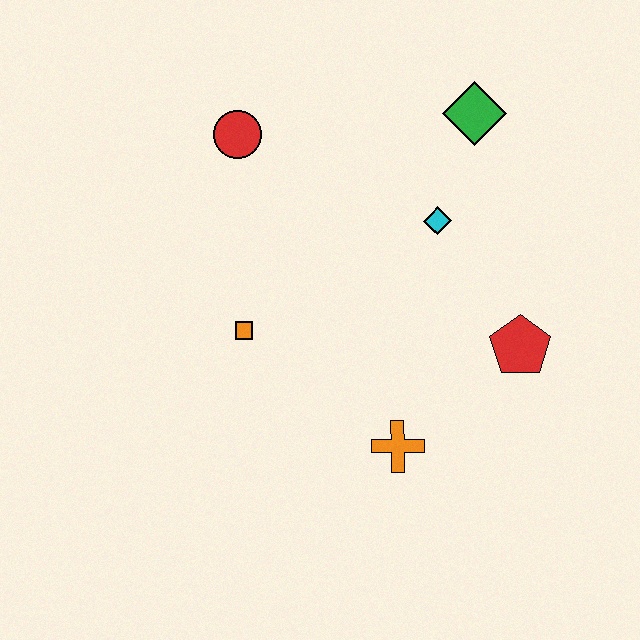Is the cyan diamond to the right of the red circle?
Yes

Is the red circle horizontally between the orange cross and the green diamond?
No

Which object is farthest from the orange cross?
The red circle is farthest from the orange cross.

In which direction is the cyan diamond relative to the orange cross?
The cyan diamond is above the orange cross.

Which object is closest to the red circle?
The orange square is closest to the red circle.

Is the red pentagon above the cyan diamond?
No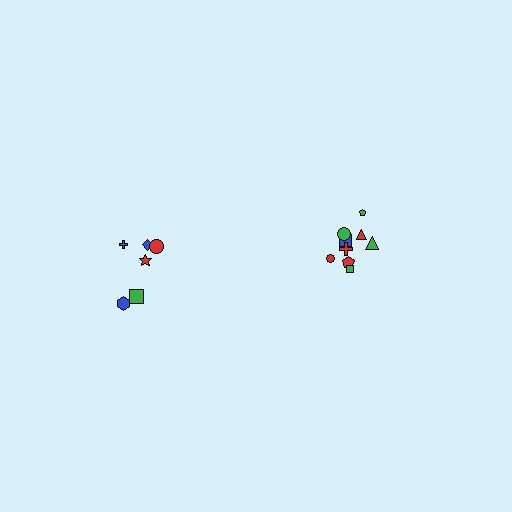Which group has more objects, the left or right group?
The right group.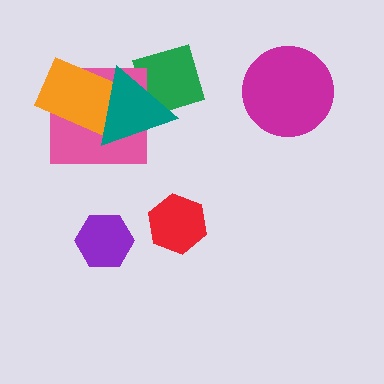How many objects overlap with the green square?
1 object overlaps with the green square.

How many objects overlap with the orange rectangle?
2 objects overlap with the orange rectangle.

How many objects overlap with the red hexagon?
0 objects overlap with the red hexagon.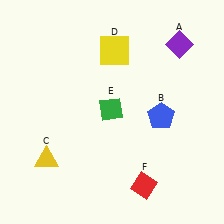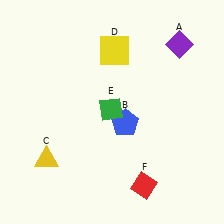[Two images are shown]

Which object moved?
The blue pentagon (B) moved left.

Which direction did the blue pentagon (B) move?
The blue pentagon (B) moved left.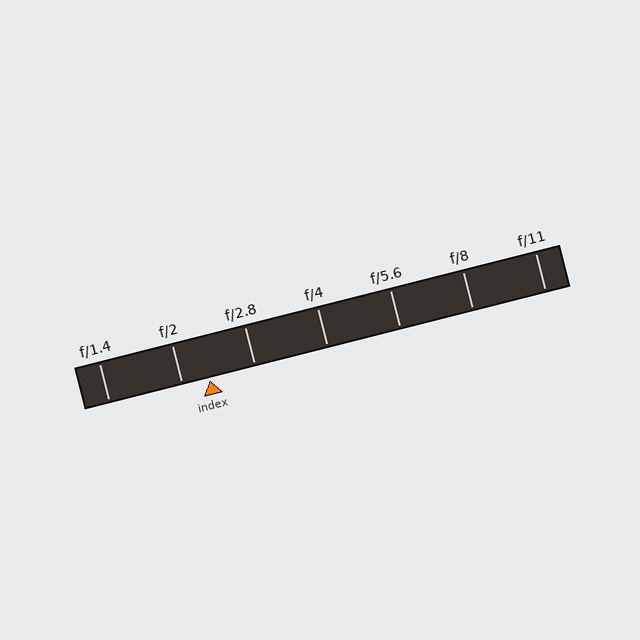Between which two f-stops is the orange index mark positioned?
The index mark is between f/2 and f/2.8.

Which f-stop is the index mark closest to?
The index mark is closest to f/2.